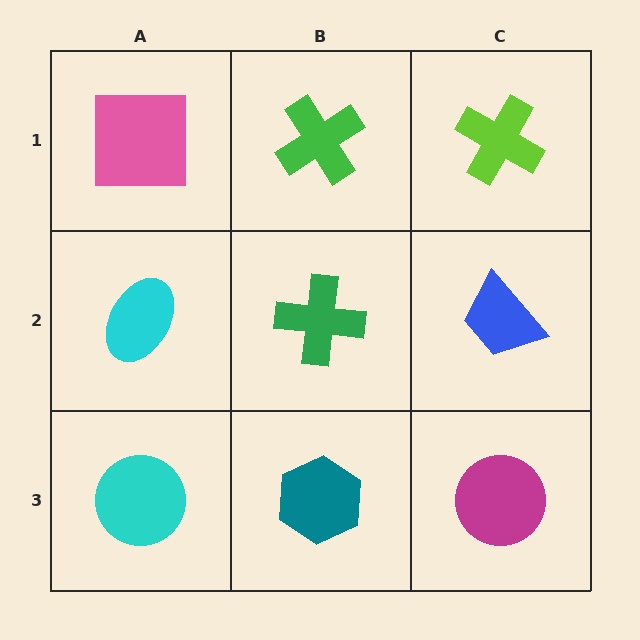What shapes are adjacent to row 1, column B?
A green cross (row 2, column B), a pink square (row 1, column A), a lime cross (row 1, column C).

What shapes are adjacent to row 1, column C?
A blue trapezoid (row 2, column C), a green cross (row 1, column B).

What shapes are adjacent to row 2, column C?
A lime cross (row 1, column C), a magenta circle (row 3, column C), a green cross (row 2, column B).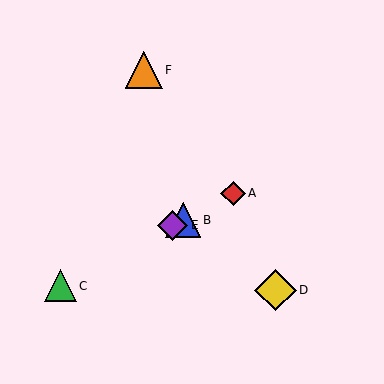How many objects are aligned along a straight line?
4 objects (A, B, C, E) are aligned along a straight line.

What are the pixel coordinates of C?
Object C is at (60, 286).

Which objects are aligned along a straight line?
Objects A, B, C, E are aligned along a straight line.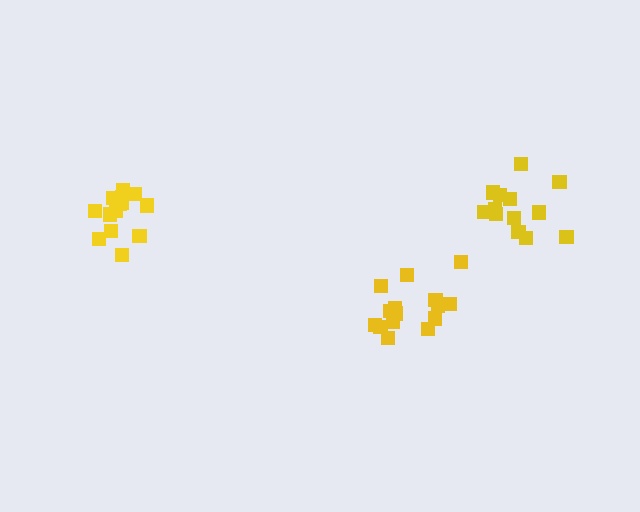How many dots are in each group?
Group 1: 14 dots, Group 2: 16 dots, Group 3: 13 dots (43 total).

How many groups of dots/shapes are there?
There are 3 groups.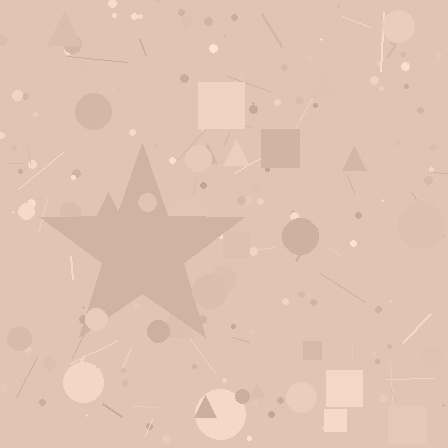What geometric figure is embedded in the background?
A star is embedded in the background.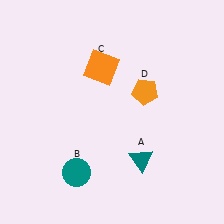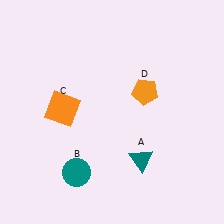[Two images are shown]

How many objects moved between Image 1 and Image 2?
1 object moved between the two images.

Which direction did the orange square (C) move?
The orange square (C) moved down.